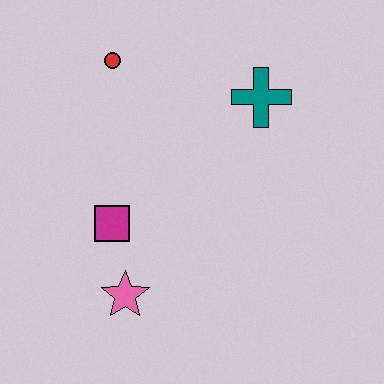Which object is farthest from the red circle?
The pink star is farthest from the red circle.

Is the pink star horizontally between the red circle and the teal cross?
Yes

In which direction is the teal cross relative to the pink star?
The teal cross is above the pink star.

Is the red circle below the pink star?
No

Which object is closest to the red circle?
The teal cross is closest to the red circle.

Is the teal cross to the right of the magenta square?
Yes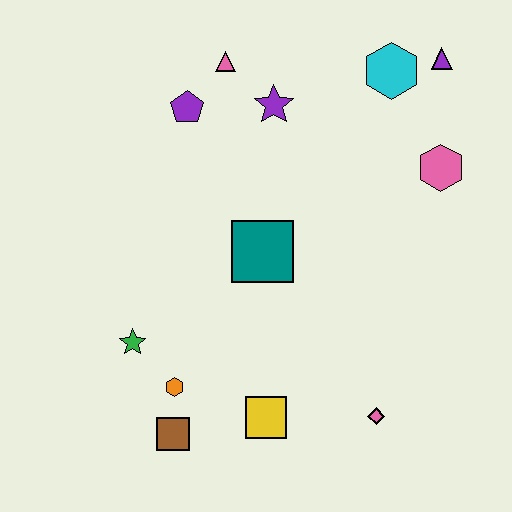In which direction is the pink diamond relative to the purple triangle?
The pink diamond is below the purple triangle.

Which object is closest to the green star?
The orange hexagon is closest to the green star.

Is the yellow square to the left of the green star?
No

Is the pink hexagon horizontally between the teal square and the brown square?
No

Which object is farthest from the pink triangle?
The pink diamond is farthest from the pink triangle.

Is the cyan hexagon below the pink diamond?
No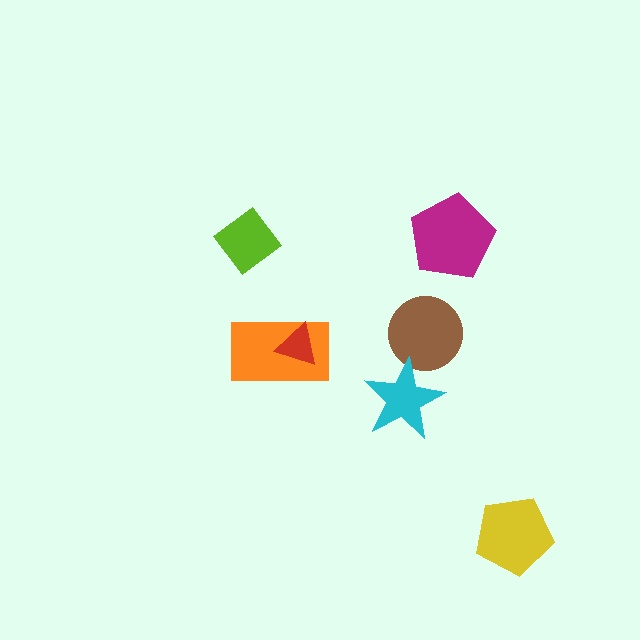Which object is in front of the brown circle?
The cyan star is in front of the brown circle.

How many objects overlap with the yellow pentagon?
0 objects overlap with the yellow pentagon.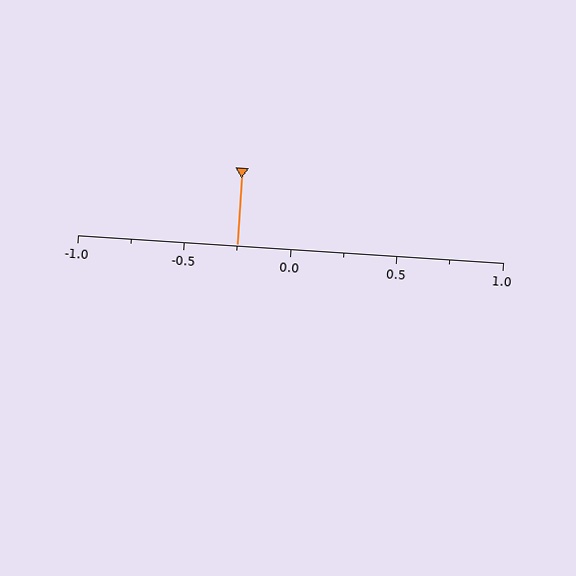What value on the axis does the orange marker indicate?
The marker indicates approximately -0.25.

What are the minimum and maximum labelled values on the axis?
The axis runs from -1.0 to 1.0.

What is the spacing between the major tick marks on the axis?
The major ticks are spaced 0.5 apart.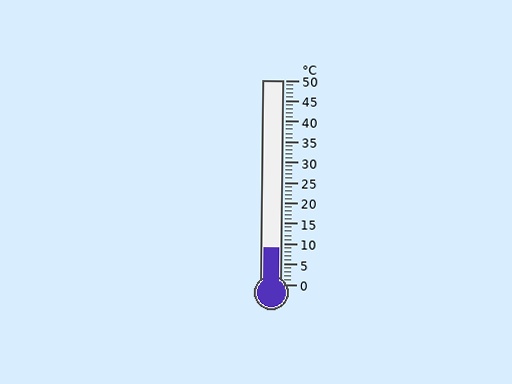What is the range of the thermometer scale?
The thermometer scale ranges from 0°C to 50°C.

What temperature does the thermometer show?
The thermometer shows approximately 9°C.